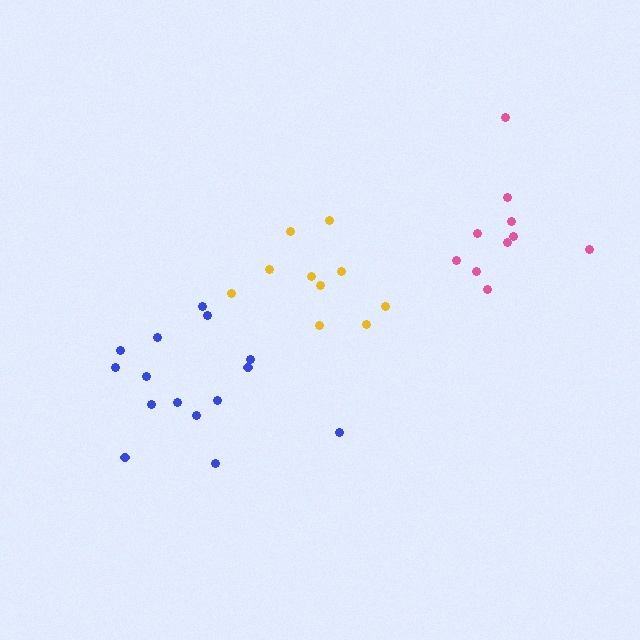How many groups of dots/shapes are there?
There are 3 groups.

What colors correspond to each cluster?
The clusters are colored: blue, pink, yellow.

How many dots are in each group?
Group 1: 15 dots, Group 2: 10 dots, Group 3: 10 dots (35 total).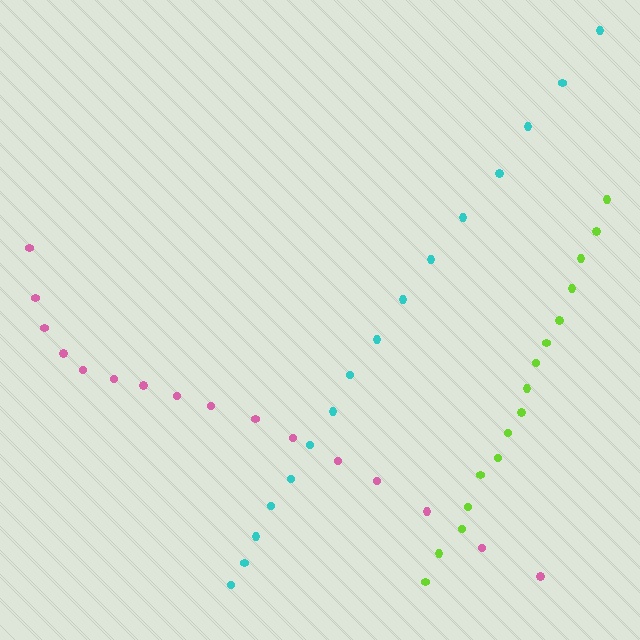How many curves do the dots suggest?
There are 3 distinct paths.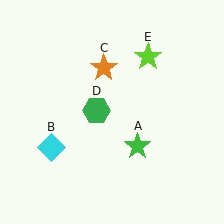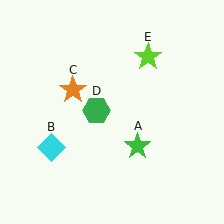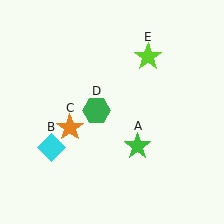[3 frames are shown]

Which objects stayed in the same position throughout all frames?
Green star (object A) and cyan diamond (object B) and green hexagon (object D) and lime star (object E) remained stationary.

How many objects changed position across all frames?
1 object changed position: orange star (object C).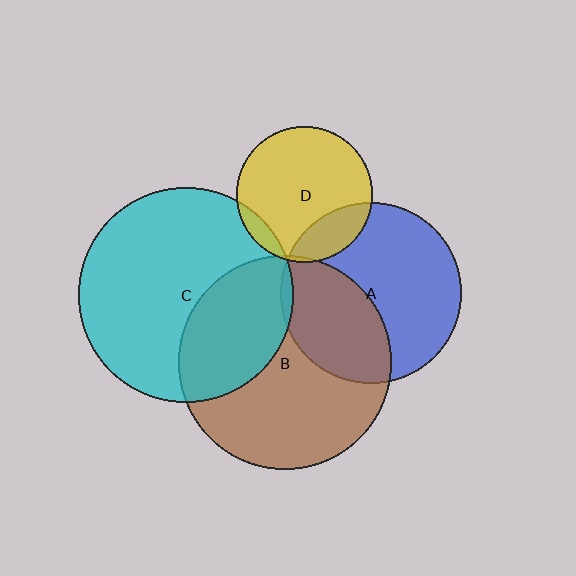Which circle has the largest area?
Circle C (cyan).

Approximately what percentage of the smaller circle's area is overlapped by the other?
Approximately 35%.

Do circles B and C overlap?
Yes.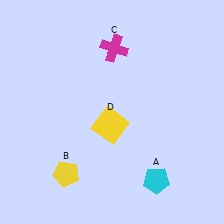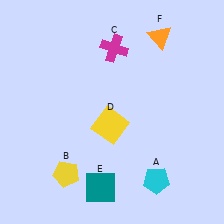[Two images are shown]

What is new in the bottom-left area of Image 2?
A teal square (E) was added in the bottom-left area of Image 2.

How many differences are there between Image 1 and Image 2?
There are 2 differences between the two images.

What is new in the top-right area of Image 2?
An orange triangle (F) was added in the top-right area of Image 2.